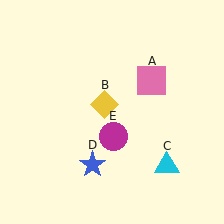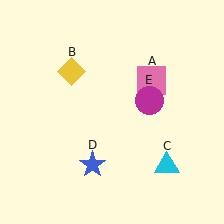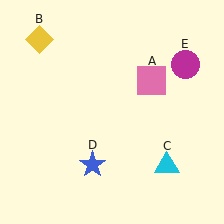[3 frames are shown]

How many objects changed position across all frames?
2 objects changed position: yellow diamond (object B), magenta circle (object E).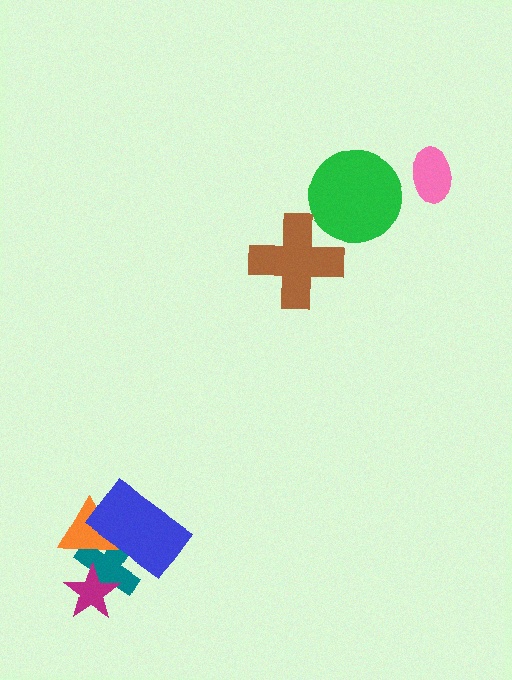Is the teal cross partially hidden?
Yes, it is partially covered by another shape.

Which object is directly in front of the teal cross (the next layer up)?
The orange triangle is directly in front of the teal cross.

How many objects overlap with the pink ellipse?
0 objects overlap with the pink ellipse.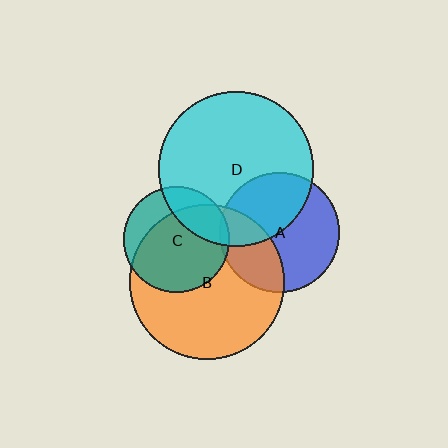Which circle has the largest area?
Circle B (orange).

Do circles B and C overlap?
Yes.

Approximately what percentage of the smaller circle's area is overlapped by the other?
Approximately 75%.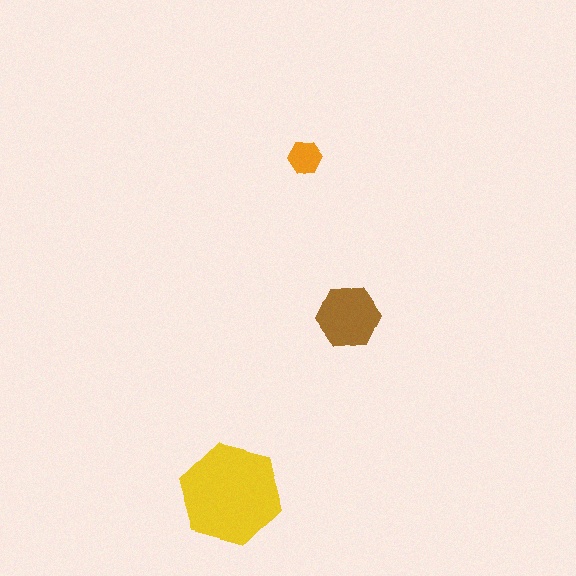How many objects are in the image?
There are 3 objects in the image.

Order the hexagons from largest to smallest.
the yellow one, the brown one, the orange one.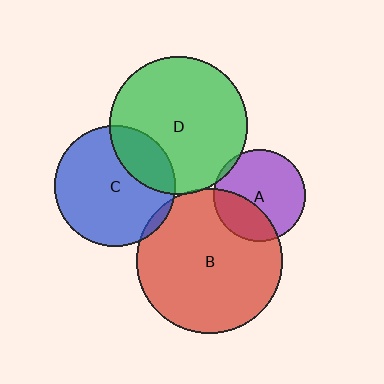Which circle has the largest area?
Circle B (red).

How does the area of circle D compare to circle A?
Approximately 2.2 times.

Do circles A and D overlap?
Yes.